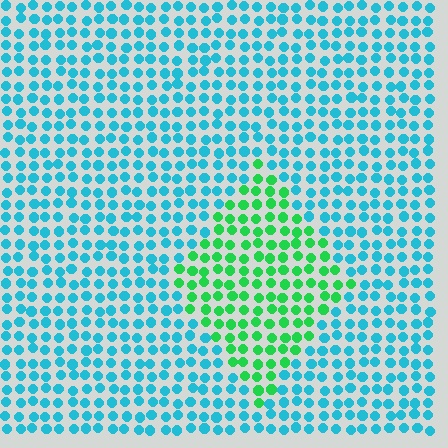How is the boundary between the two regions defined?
The boundary is defined purely by a slight shift in hue (about 54 degrees). Spacing, size, and orientation are identical on both sides.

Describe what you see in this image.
The image is filled with small cyan elements in a uniform arrangement. A diamond-shaped region is visible where the elements are tinted to a slightly different hue, forming a subtle color boundary.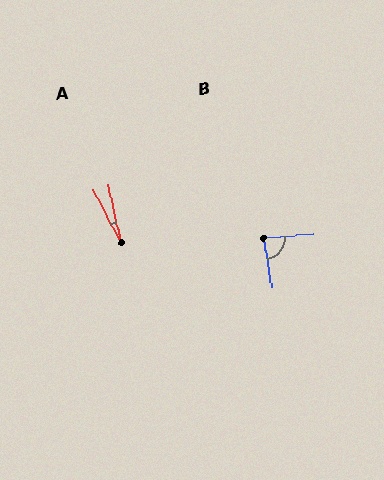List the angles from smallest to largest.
A (16°), B (86°).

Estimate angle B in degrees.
Approximately 86 degrees.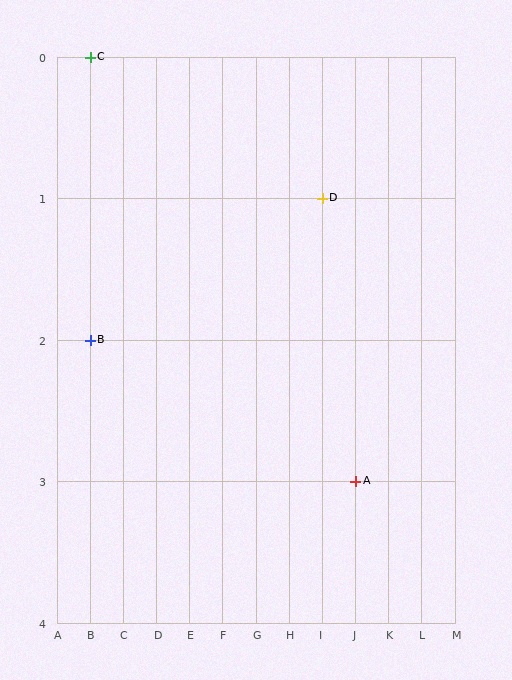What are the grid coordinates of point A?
Point A is at grid coordinates (J, 3).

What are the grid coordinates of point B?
Point B is at grid coordinates (B, 2).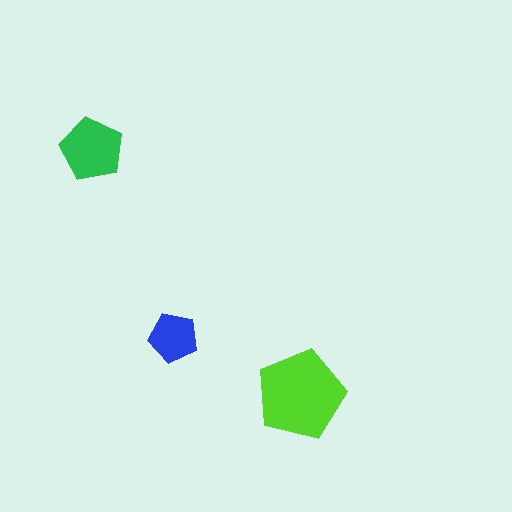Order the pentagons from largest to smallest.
the lime one, the green one, the blue one.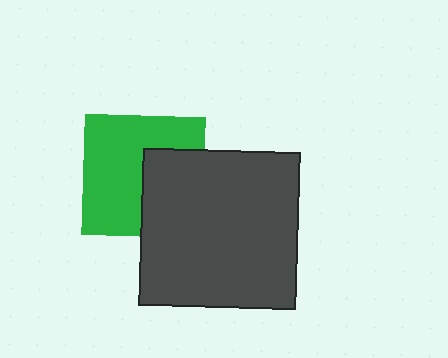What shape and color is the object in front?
The object in front is a dark gray square.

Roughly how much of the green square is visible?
About half of it is visible (roughly 62%).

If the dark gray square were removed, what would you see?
You would see the complete green square.